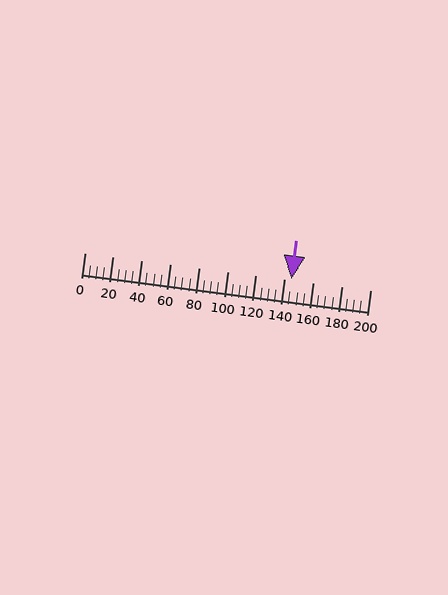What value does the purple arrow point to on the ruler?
The purple arrow points to approximately 145.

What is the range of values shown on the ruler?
The ruler shows values from 0 to 200.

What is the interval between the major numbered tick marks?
The major tick marks are spaced 20 units apart.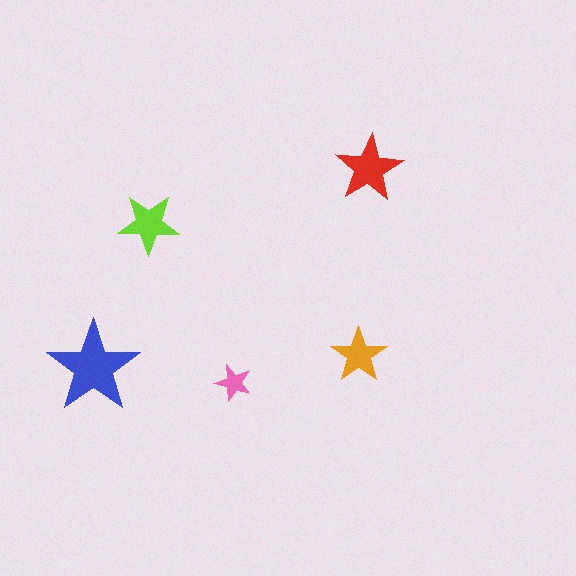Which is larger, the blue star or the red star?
The blue one.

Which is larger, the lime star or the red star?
The red one.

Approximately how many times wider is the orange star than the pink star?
About 1.5 times wider.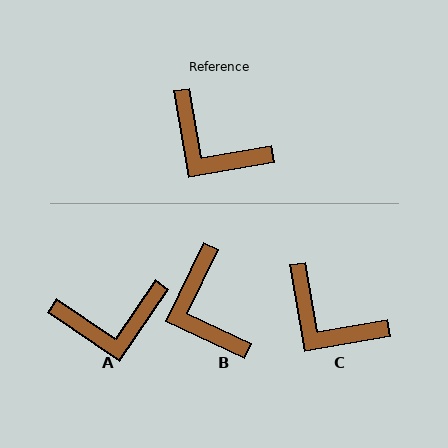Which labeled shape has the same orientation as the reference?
C.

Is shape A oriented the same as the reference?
No, it is off by about 46 degrees.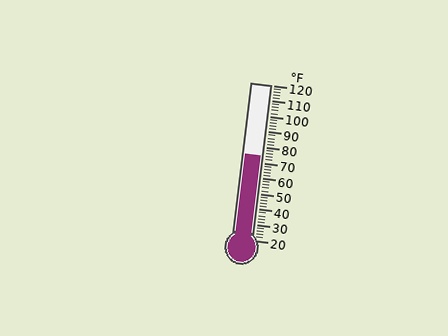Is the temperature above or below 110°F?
The temperature is below 110°F.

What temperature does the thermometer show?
The thermometer shows approximately 74°F.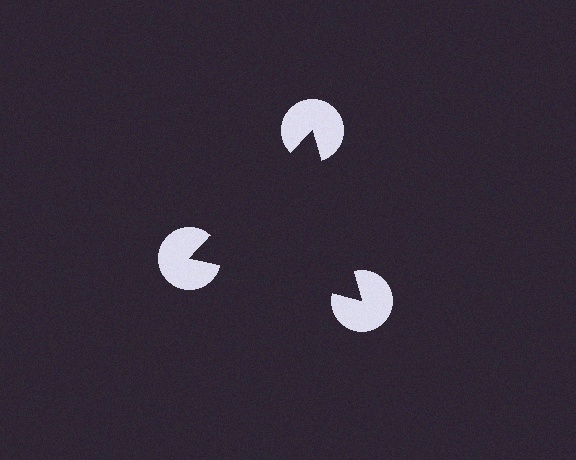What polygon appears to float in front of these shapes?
An illusory triangle — its edges are inferred from the aligned wedge cuts in the pac-man discs, not physically drawn.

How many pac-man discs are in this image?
There are 3 — one at each vertex of the illusory triangle.